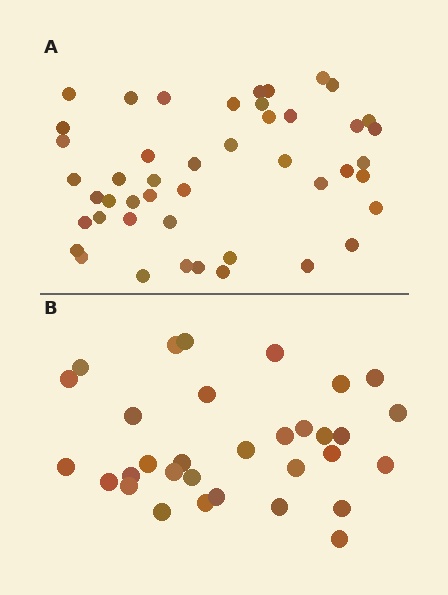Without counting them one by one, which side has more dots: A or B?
Region A (the top region) has more dots.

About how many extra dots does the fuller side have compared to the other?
Region A has approximately 15 more dots than region B.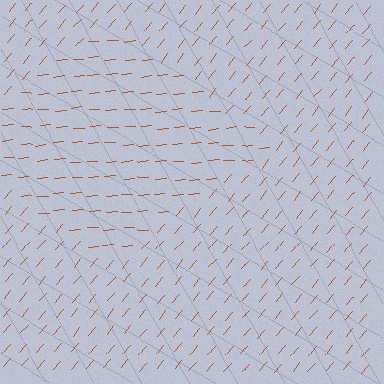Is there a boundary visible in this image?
Yes, there is a texture boundary formed by a change in line orientation.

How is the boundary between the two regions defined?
The boundary is defined purely by a change in line orientation (approximately 45 degrees difference). All lines are the same color and thickness.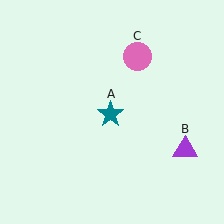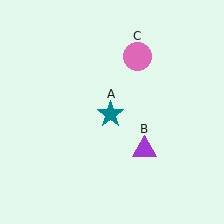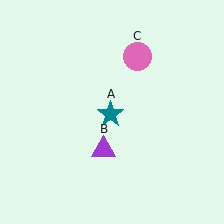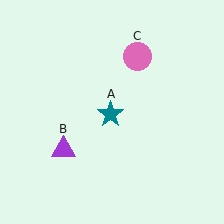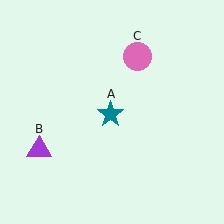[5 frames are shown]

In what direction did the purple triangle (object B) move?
The purple triangle (object B) moved left.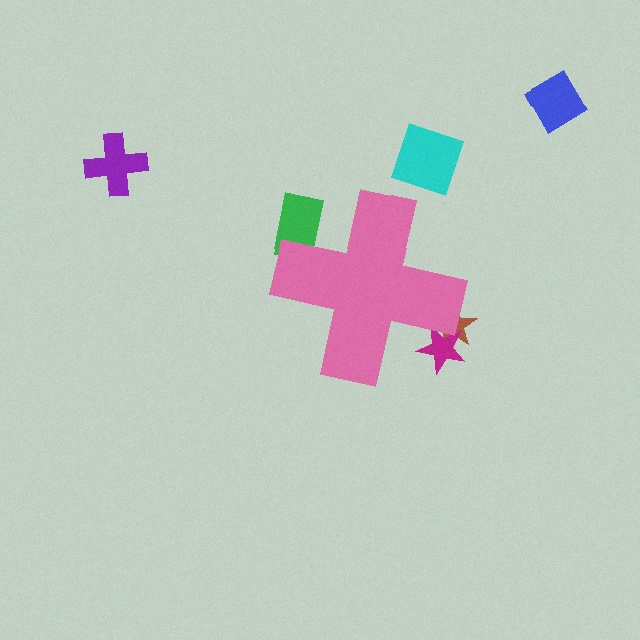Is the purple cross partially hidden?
No, the purple cross is fully visible.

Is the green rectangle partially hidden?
Yes, the green rectangle is partially hidden behind the pink cross.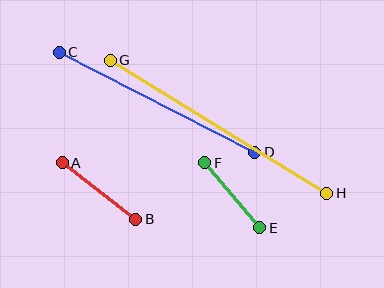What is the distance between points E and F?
The distance is approximately 86 pixels.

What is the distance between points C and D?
The distance is approximately 219 pixels.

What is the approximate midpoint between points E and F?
The midpoint is at approximately (232, 195) pixels.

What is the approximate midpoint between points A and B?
The midpoint is at approximately (99, 191) pixels.